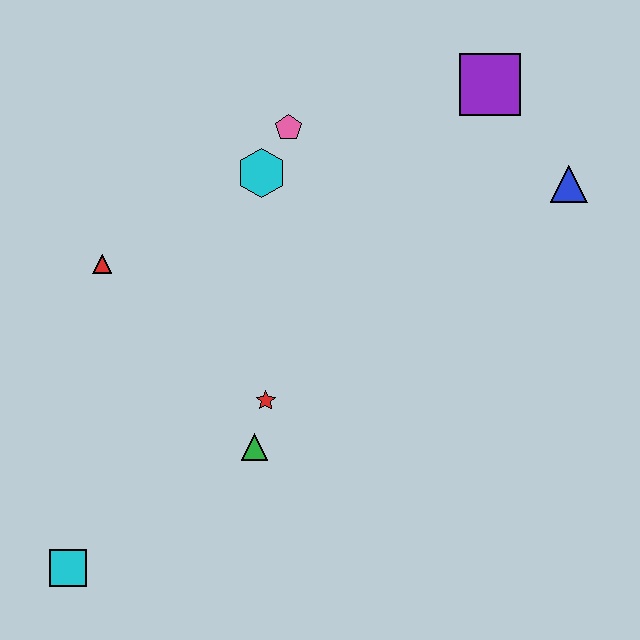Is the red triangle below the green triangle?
No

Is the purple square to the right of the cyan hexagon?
Yes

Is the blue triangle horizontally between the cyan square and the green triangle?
No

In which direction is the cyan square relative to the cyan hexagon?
The cyan square is below the cyan hexagon.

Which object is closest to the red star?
The green triangle is closest to the red star.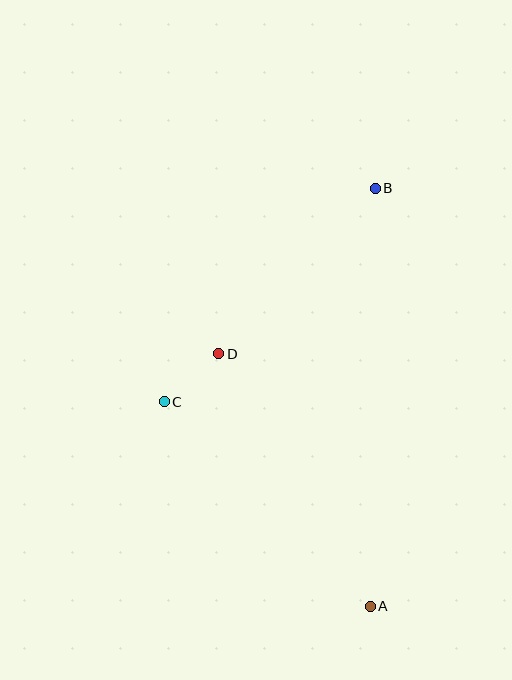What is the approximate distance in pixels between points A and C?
The distance between A and C is approximately 290 pixels.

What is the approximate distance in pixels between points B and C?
The distance between B and C is approximately 300 pixels.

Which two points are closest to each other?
Points C and D are closest to each other.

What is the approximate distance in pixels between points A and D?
The distance between A and D is approximately 294 pixels.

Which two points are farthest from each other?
Points A and B are farthest from each other.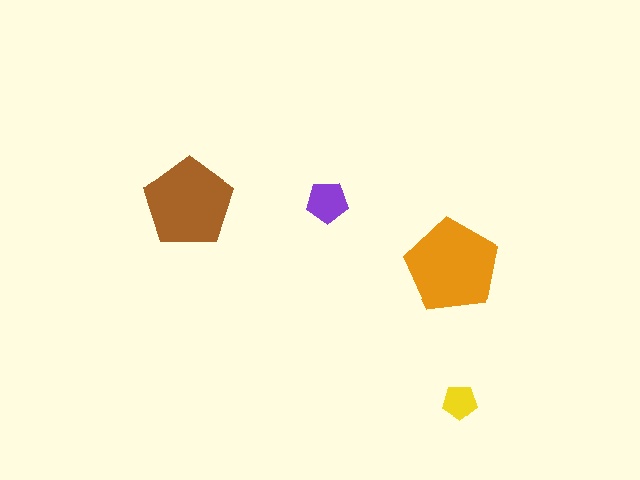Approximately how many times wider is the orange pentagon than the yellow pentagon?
About 2.5 times wider.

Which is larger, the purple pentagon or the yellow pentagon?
The purple one.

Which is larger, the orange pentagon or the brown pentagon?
The orange one.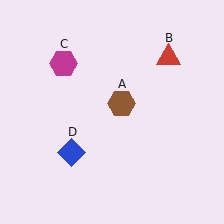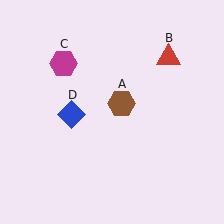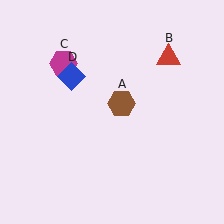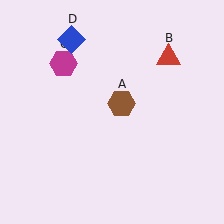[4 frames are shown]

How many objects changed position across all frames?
1 object changed position: blue diamond (object D).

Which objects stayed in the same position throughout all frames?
Brown hexagon (object A) and red triangle (object B) and magenta hexagon (object C) remained stationary.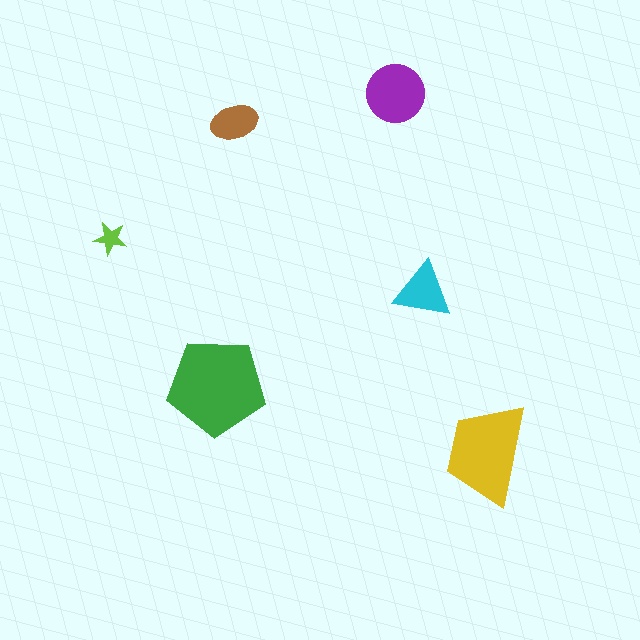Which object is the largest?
The green pentagon.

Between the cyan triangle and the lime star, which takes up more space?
The cyan triangle.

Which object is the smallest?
The lime star.